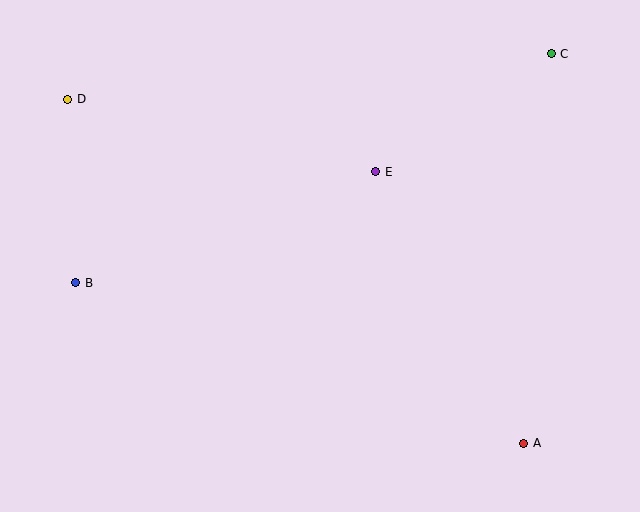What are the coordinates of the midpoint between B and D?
The midpoint between B and D is at (72, 191).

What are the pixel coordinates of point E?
Point E is at (376, 172).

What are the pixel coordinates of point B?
Point B is at (76, 283).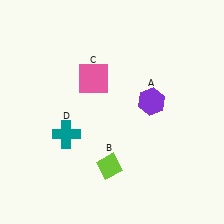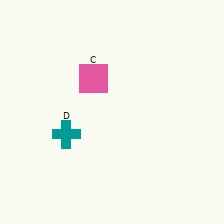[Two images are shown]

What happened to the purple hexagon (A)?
The purple hexagon (A) was removed in Image 2. It was in the top-right area of Image 1.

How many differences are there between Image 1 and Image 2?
There are 2 differences between the two images.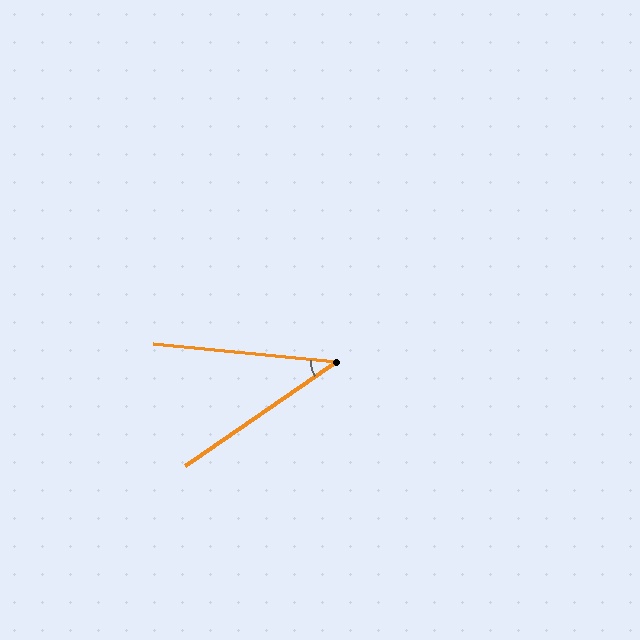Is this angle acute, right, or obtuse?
It is acute.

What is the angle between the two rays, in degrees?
Approximately 40 degrees.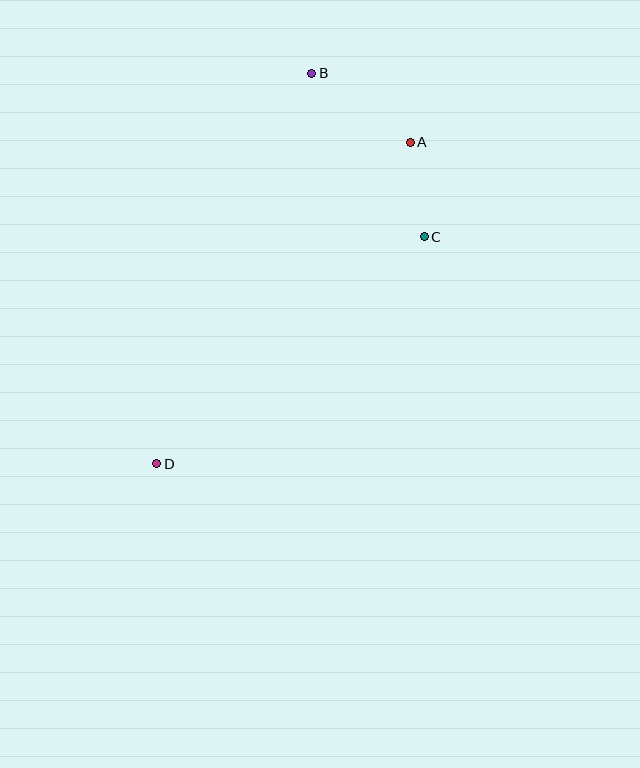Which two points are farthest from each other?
Points B and D are farthest from each other.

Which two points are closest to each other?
Points A and C are closest to each other.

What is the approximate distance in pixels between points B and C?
The distance between B and C is approximately 198 pixels.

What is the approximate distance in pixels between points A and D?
The distance between A and D is approximately 410 pixels.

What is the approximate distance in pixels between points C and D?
The distance between C and D is approximately 351 pixels.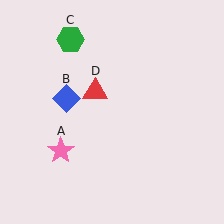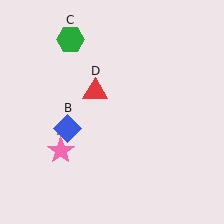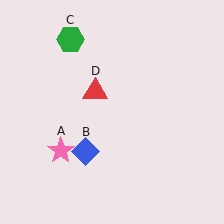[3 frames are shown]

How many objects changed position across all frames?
1 object changed position: blue diamond (object B).